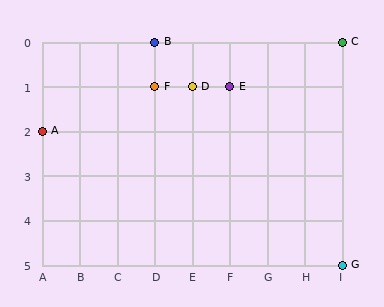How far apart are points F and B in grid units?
Points F and B are 1 row apart.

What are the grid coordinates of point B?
Point B is at grid coordinates (D, 0).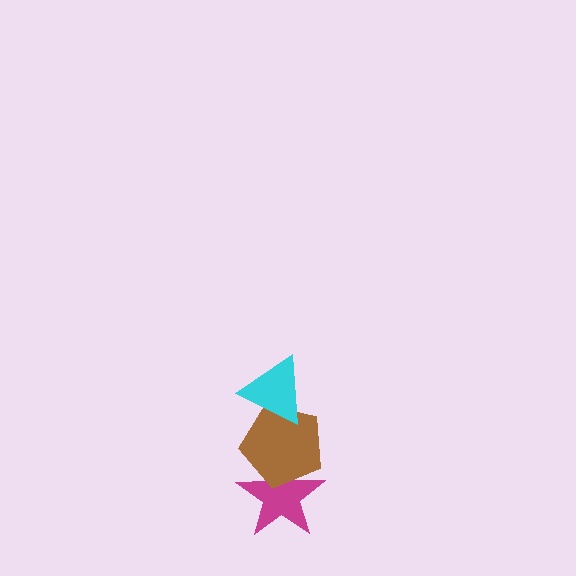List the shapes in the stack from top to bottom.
From top to bottom: the cyan triangle, the brown pentagon, the magenta star.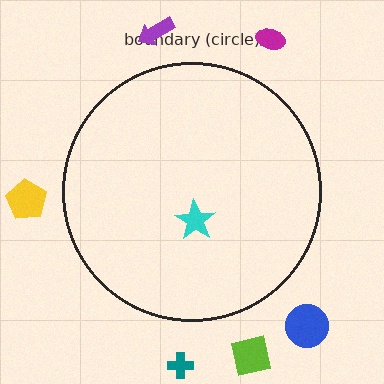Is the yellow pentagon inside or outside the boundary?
Outside.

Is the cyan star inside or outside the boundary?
Inside.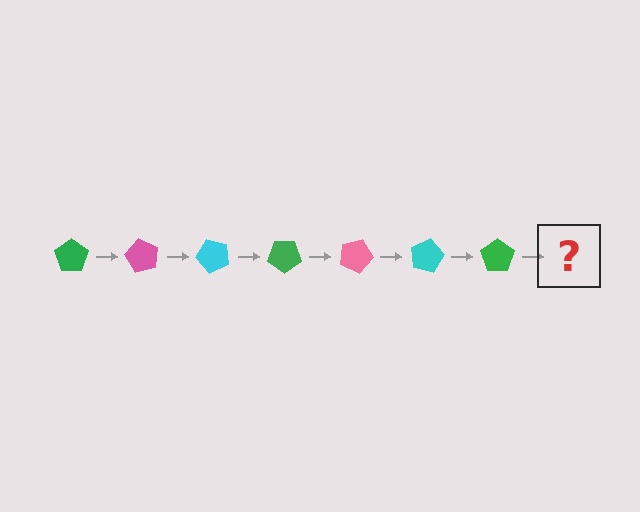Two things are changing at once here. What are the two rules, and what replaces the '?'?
The two rules are that it rotates 60 degrees each step and the color cycles through green, pink, and cyan. The '?' should be a pink pentagon, rotated 420 degrees from the start.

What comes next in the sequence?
The next element should be a pink pentagon, rotated 420 degrees from the start.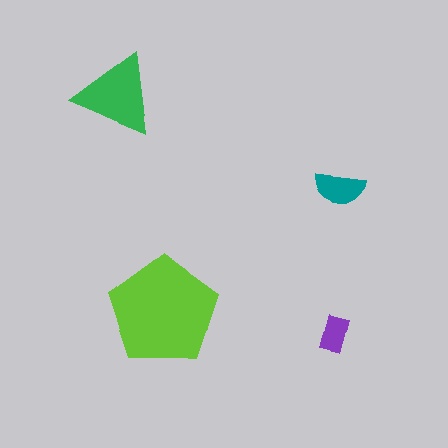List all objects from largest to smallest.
The lime pentagon, the green triangle, the teal semicircle, the purple rectangle.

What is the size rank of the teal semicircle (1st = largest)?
3rd.